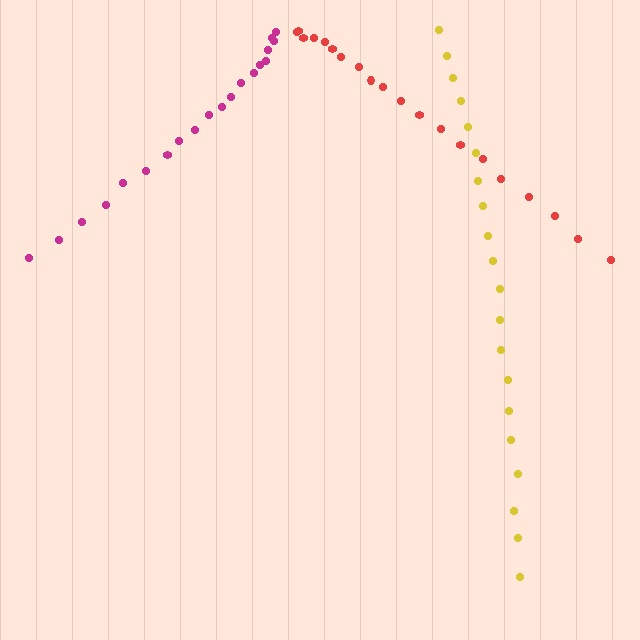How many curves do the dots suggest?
There are 3 distinct paths.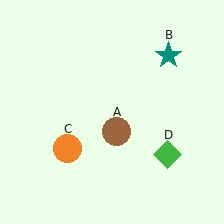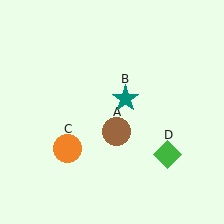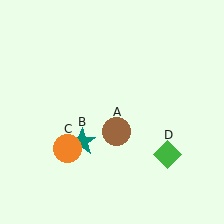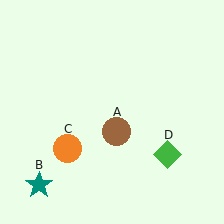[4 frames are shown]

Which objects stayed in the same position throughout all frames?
Brown circle (object A) and orange circle (object C) and green diamond (object D) remained stationary.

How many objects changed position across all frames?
1 object changed position: teal star (object B).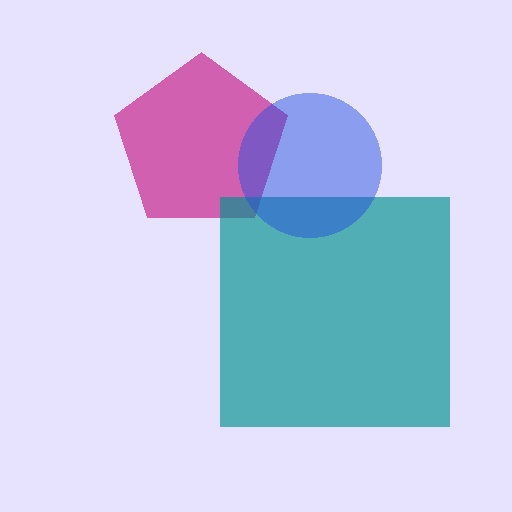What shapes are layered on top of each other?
The layered shapes are: a magenta pentagon, a teal square, a blue circle.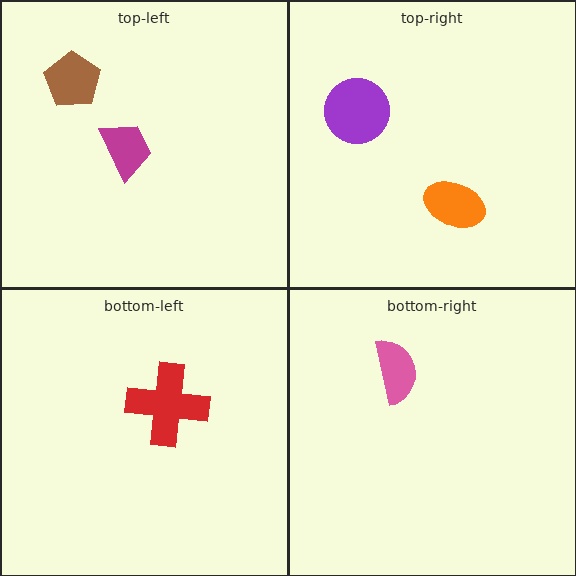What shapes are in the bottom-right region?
The pink semicircle.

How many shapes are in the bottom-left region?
1.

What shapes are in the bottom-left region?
The red cross.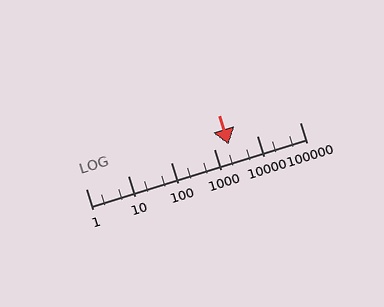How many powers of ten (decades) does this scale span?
The scale spans 5 decades, from 1 to 100000.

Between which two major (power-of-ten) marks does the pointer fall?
The pointer is between 1000 and 10000.